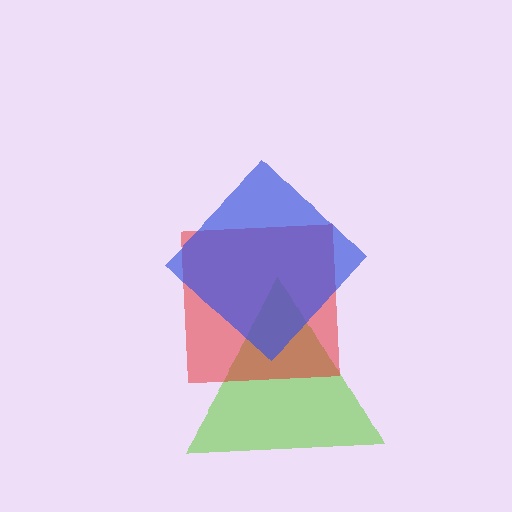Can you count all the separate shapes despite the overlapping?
Yes, there are 3 separate shapes.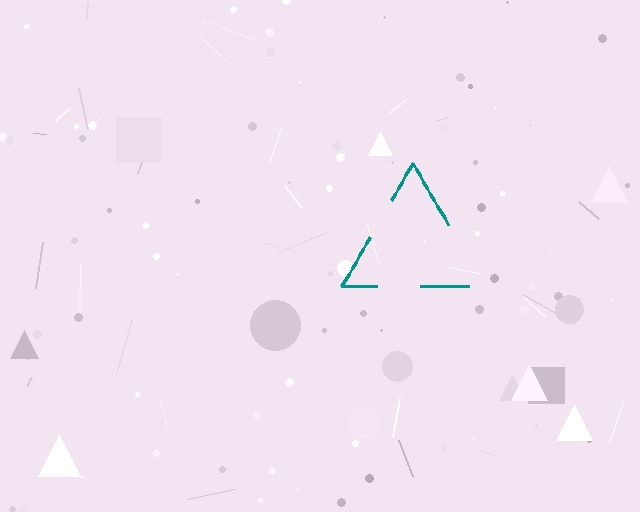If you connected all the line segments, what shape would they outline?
They would outline a triangle.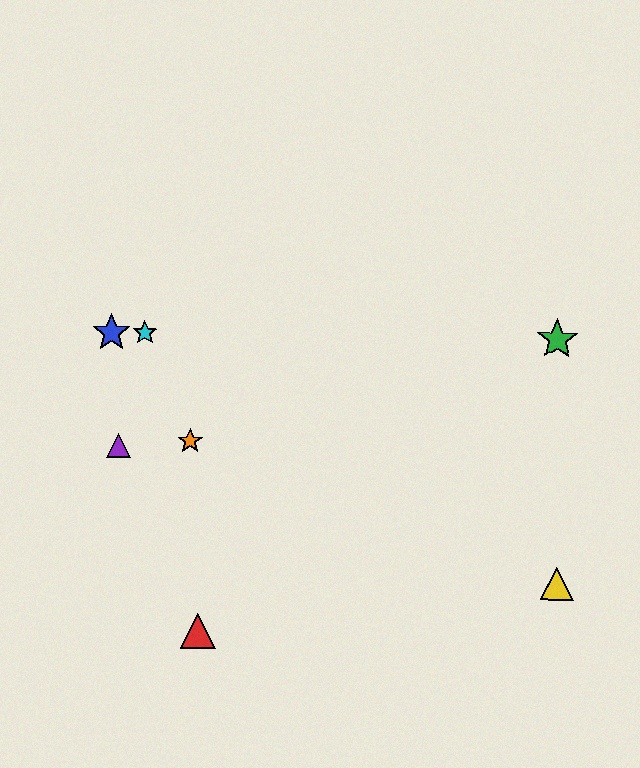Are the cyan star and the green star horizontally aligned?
Yes, both are at y≈333.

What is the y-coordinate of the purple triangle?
The purple triangle is at y≈446.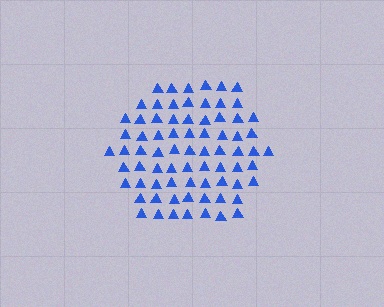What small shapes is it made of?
It is made of small triangles.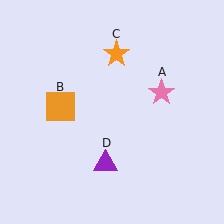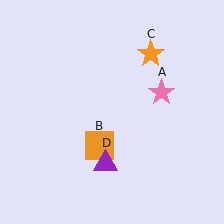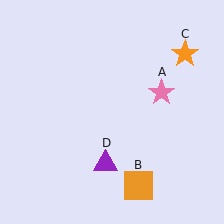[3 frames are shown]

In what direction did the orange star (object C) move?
The orange star (object C) moved right.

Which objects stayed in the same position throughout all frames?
Pink star (object A) and purple triangle (object D) remained stationary.